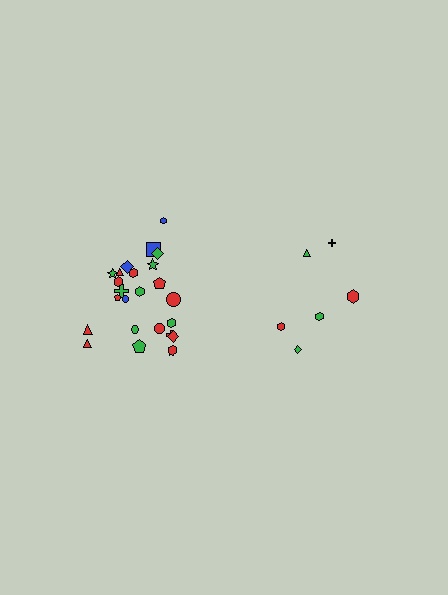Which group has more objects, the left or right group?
The left group.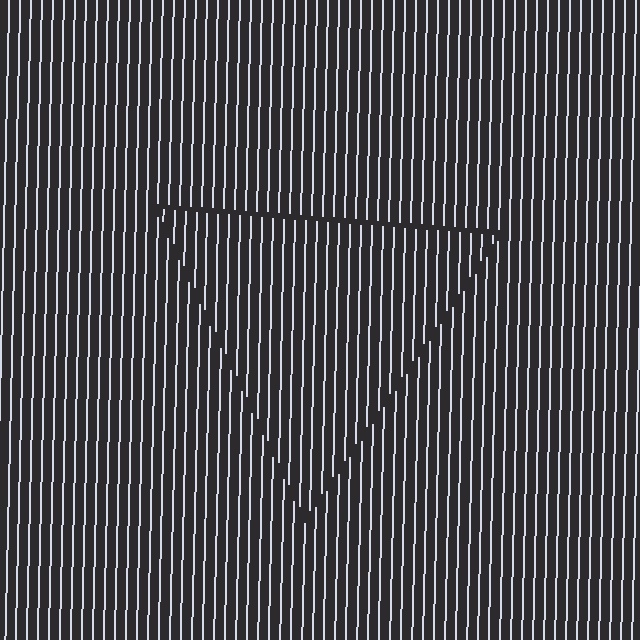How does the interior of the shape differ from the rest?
The interior of the shape contains the same grating, shifted by half a period — the contour is defined by the phase discontinuity where line-ends from the inner and outer gratings abut.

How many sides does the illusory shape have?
3 sides — the line-ends trace a triangle.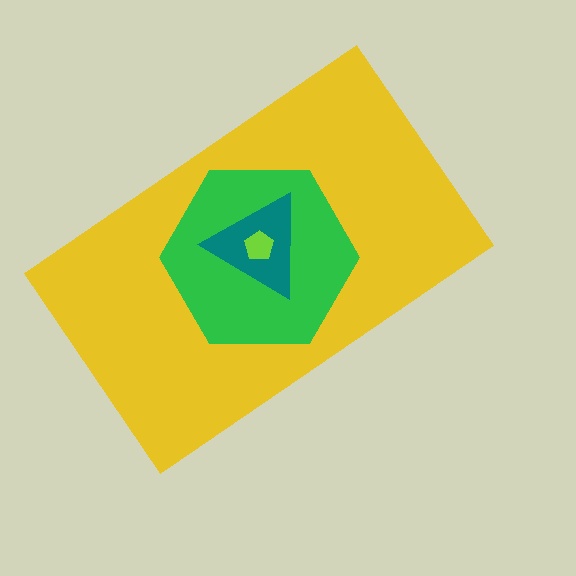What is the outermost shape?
The yellow rectangle.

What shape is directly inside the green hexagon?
The teal triangle.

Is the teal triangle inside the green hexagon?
Yes.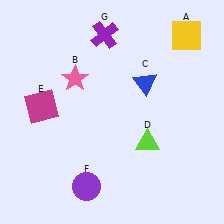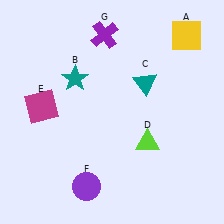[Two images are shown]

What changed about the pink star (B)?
In Image 1, B is pink. In Image 2, it changed to teal.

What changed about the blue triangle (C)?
In Image 1, C is blue. In Image 2, it changed to teal.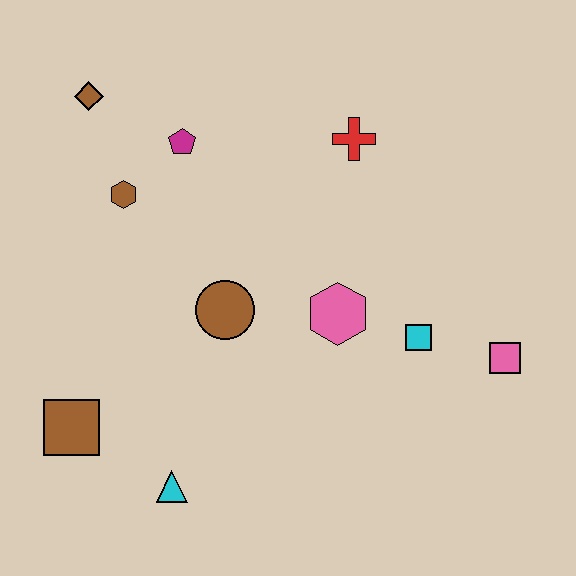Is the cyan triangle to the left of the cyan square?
Yes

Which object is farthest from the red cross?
The brown square is farthest from the red cross.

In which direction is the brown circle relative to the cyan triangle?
The brown circle is above the cyan triangle.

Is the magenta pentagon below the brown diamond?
Yes